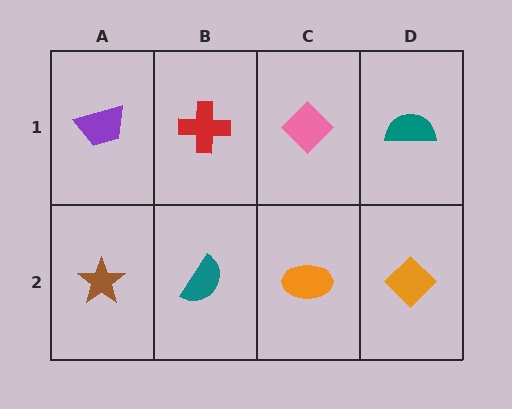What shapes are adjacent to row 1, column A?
A brown star (row 2, column A), a red cross (row 1, column B).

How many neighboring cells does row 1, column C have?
3.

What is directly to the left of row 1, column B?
A purple trapezoid.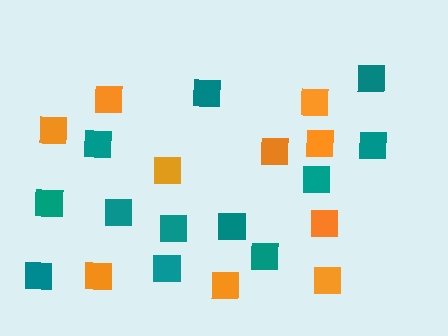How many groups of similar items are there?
There are 2 groups: one group of teal squares (12) and one group of orange squares (10).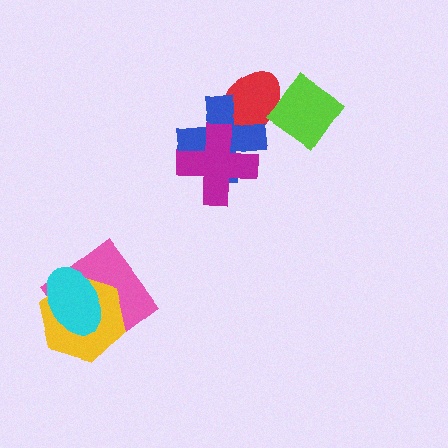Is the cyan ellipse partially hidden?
No, no other shape covers it.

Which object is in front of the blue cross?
The magenta cross is in front of the blue cross.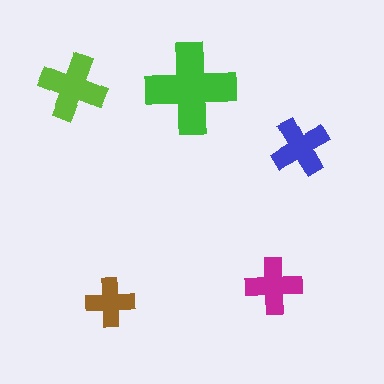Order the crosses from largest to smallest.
the green one, the lime one, the blue one, the magenta one, the brown one.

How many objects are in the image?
There are 5 objects in the image.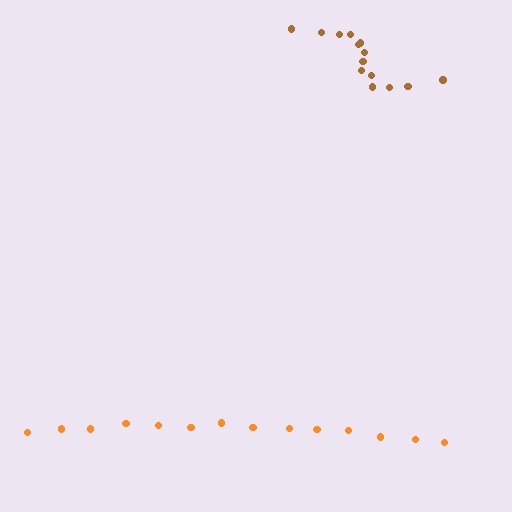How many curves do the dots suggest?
There are 2 distinct paths.